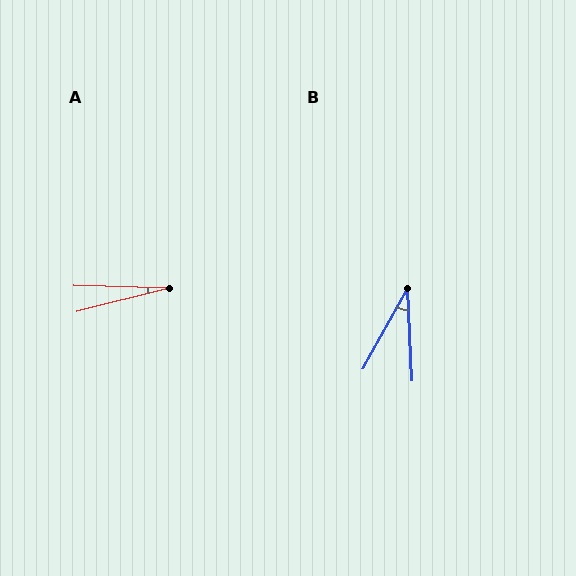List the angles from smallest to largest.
A (16°), B (32°).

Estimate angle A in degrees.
Approximately 16 degrees.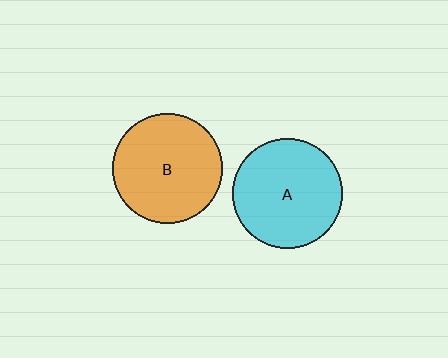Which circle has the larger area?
Circle B (orange).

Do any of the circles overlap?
No, none of the circles overlap.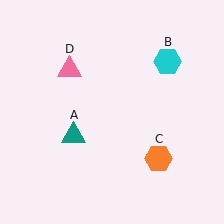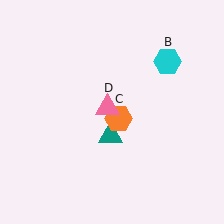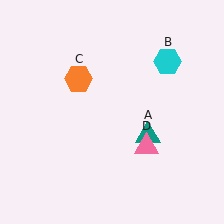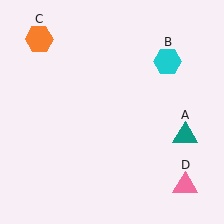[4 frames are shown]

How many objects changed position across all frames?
3 objects changed position: teal triangle (object A), orange hexagon (object C), pink triangle (object D).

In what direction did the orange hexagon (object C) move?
The orange hexagon (object C) moved up and to the left.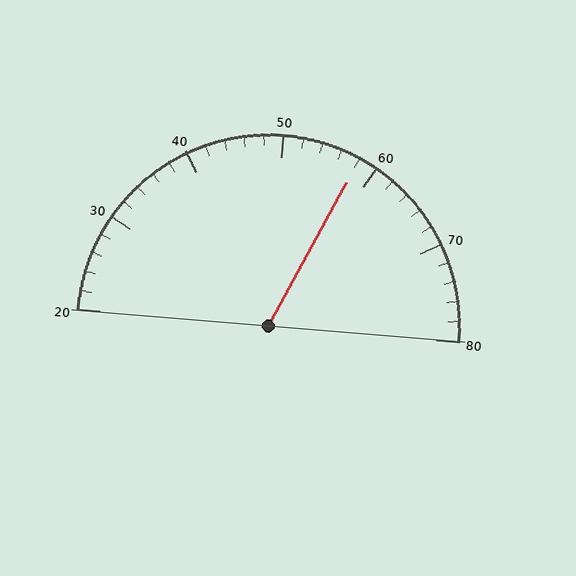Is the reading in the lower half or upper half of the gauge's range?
The reading is in the upper half of the range (20 to 80).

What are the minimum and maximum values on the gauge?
The gauge ranges from 20 to 80.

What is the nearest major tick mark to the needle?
The nearest major tick mark is 60.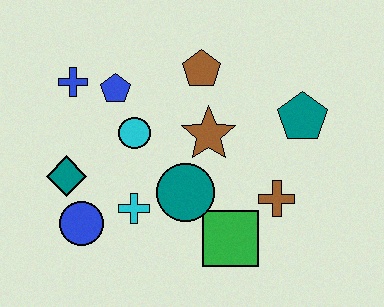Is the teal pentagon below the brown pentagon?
Yes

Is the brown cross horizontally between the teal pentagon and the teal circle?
Yes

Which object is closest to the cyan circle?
The blue pentagon is closest to the cyan circle.